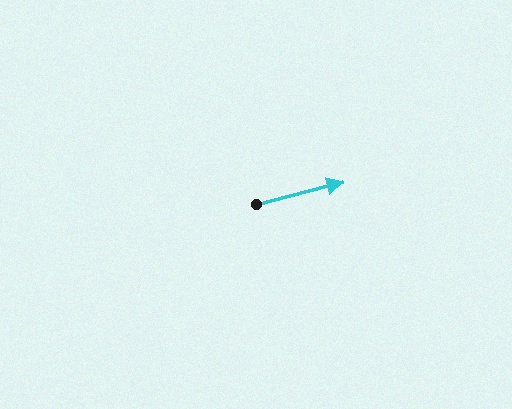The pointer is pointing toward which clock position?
Roughly 3 o'clock.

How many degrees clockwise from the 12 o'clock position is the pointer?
Approximately 75 degrees.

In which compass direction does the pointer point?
East.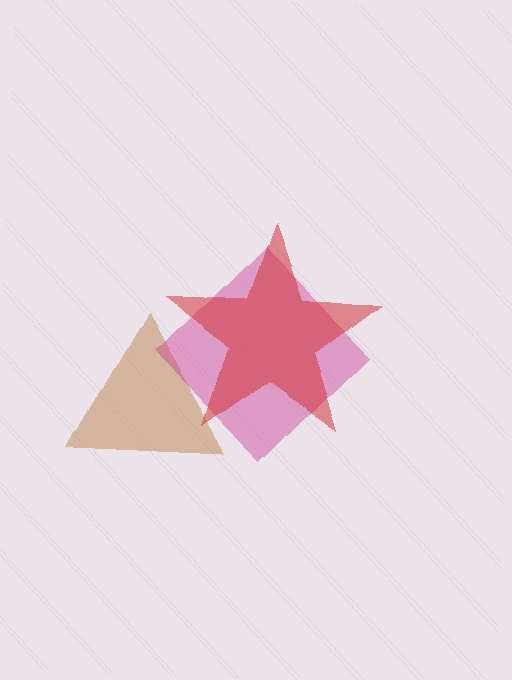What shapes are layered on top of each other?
The layered shapes are: a brown triangle, a magenta diamond, a red star.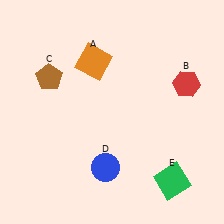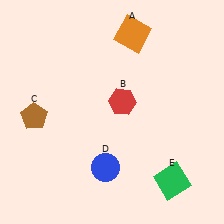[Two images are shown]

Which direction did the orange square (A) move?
The orange square (A) moved right.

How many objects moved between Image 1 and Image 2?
3 objects moved between the two images.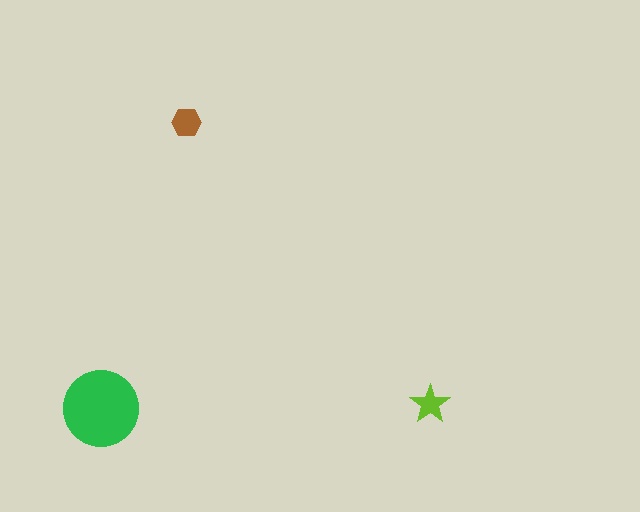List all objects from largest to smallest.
The green circle, the brown hexagon, the lime star.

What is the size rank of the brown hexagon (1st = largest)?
2nd.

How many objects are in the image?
There are 3 objects in the image.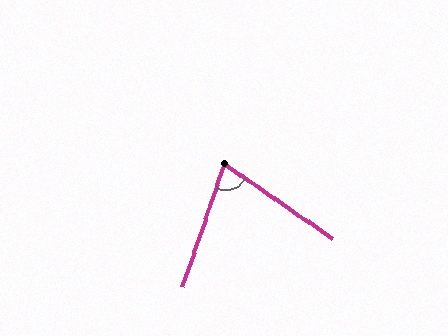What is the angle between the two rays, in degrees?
Approximately 74 degrees.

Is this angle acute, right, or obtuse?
It is acute.